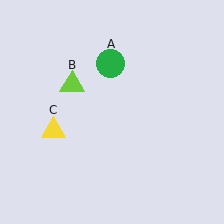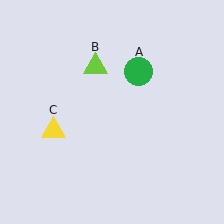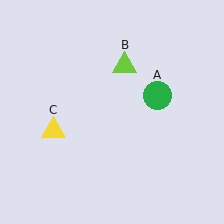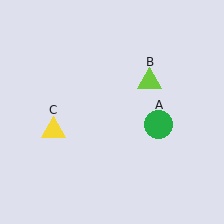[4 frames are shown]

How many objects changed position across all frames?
2 objects changed position: green circle (object A), lime triangle (object B).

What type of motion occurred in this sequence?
The green circle (object A), lime triangle (object B) rotated clockwise around the center of the scene.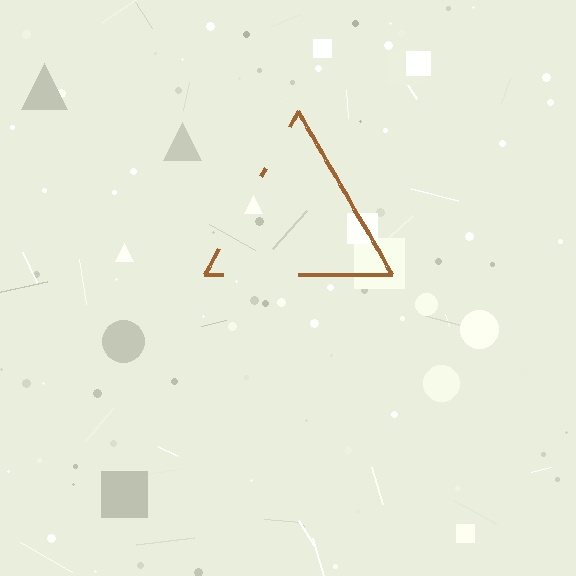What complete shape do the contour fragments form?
The contour fragments form a triangle.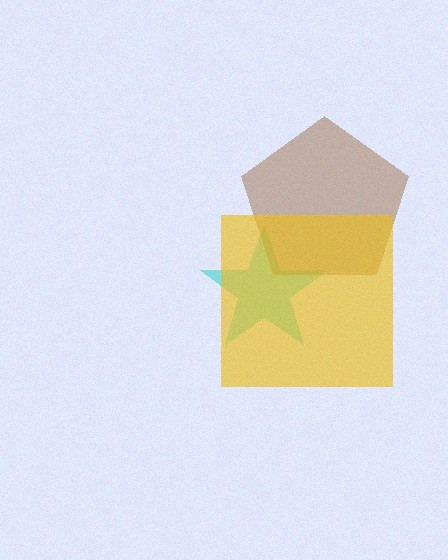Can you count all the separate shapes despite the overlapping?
Yes, there are 3 separate shapes.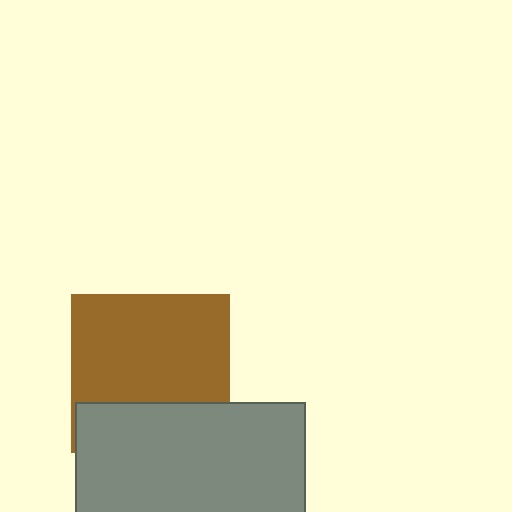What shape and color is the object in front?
The object in front is a gray rectangle.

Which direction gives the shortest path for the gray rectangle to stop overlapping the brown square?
Moving down gives the shortest separation.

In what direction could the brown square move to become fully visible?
The brown square could move up. That would shift it out from behind the gray rectangle entirely.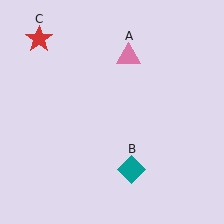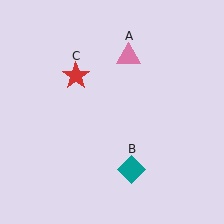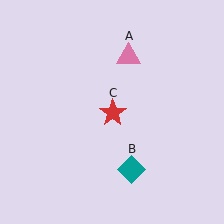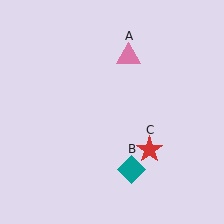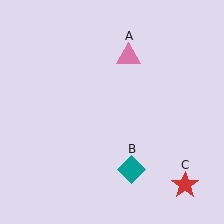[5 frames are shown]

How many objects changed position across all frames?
1 object changed position: red star (object C).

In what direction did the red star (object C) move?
The red star (object C) moved down and to the right.